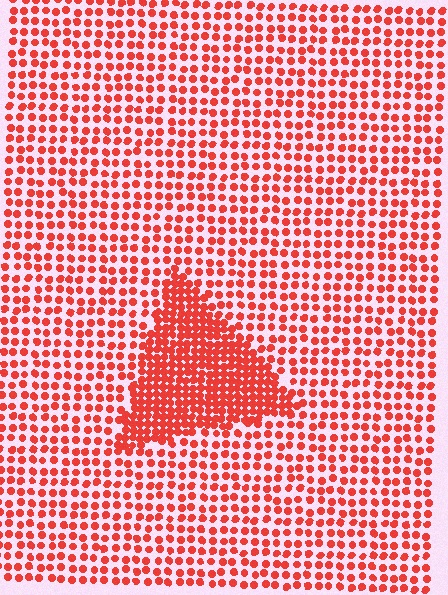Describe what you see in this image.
The image contains small red elements arranged at two different densities. A triangle-shaped region is visible where the elements are more densely packed than the surrounding area.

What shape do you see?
I see a triangle.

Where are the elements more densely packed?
The elements are more densely packed inside the triangle boundary.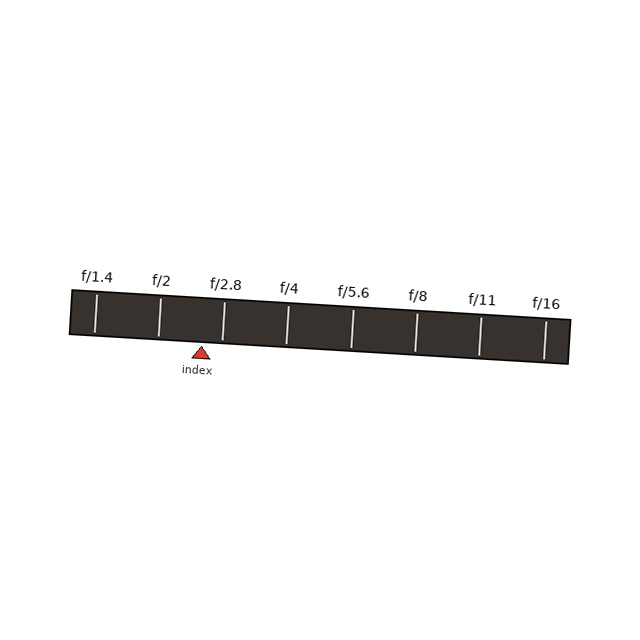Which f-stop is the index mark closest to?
The index mark is closest to f/2.8.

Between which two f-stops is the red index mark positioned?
The index mark is between f/2 and f/2.8.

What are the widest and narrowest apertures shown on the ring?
The widest aperture shown is f/1.4 and the narrowest is f/16.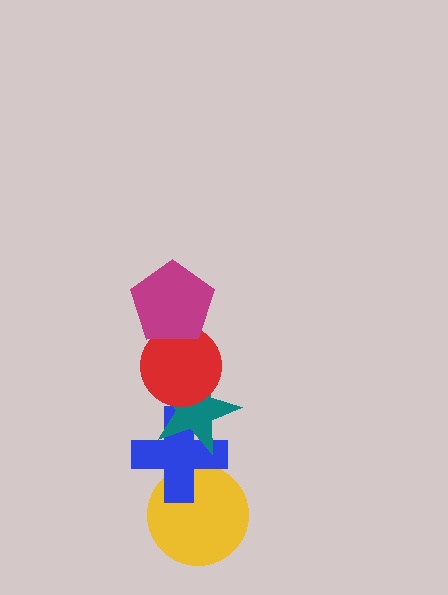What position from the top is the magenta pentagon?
The magenta pentagon is 1st from the top.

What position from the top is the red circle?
The red circle is 2nd from the top.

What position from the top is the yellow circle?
The yellow circle is 5th from the top.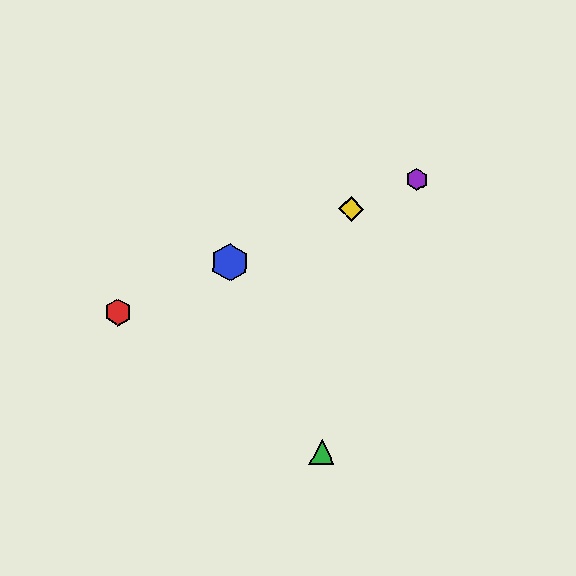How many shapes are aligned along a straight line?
4 shapes (the red hexagon, the blue hexagon, the yellow diamond, the purple hexagon) are aligned along a straight line.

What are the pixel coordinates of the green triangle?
The green triangle is at (322, 452).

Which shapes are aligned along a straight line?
The red hexagon, the blue hexagon, the yellow diamond, the purple hexagon are aligned along a straight line.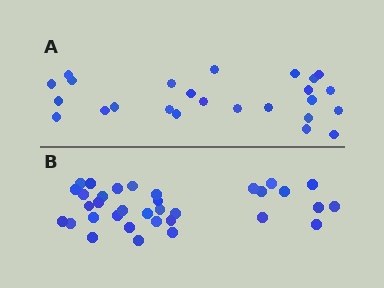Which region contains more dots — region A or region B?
Region B (the bottom region) has more dots.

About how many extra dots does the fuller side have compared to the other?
Region B has roughly 8 or so more dots than region A.